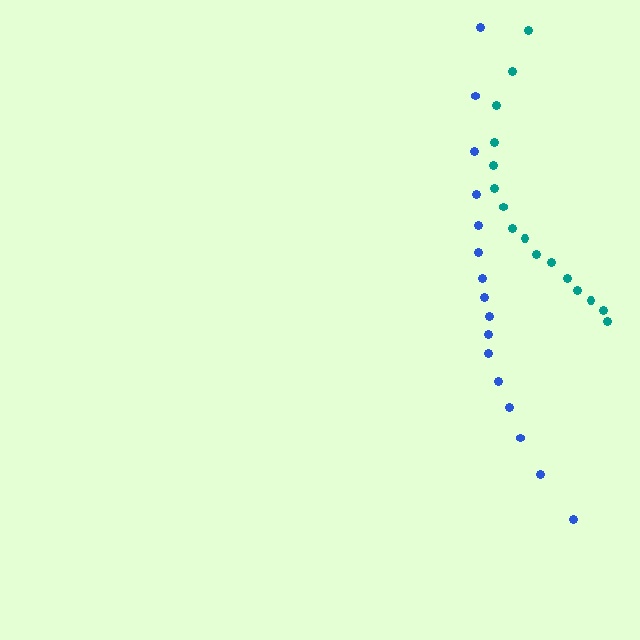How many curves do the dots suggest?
There are 2 distinct paths.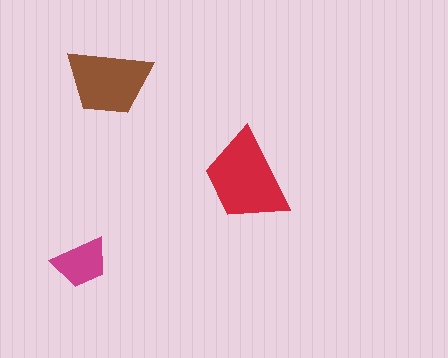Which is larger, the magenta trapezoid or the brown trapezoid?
The brown one.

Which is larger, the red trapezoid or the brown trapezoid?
The red one.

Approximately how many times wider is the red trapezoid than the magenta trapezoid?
About 1.5 times wider.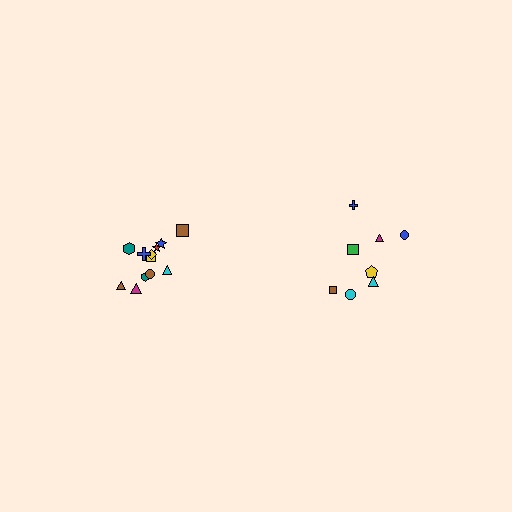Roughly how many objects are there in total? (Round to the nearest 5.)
Roughly 20 objects in total.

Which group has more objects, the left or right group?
The left group.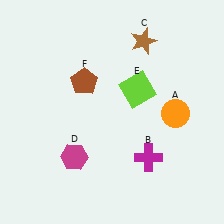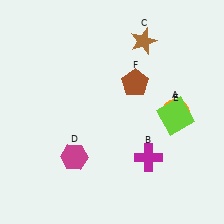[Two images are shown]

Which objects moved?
The objects that moved are: the lime square (E), the brown pentagon (F).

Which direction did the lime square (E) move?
The lime square (E) moved right.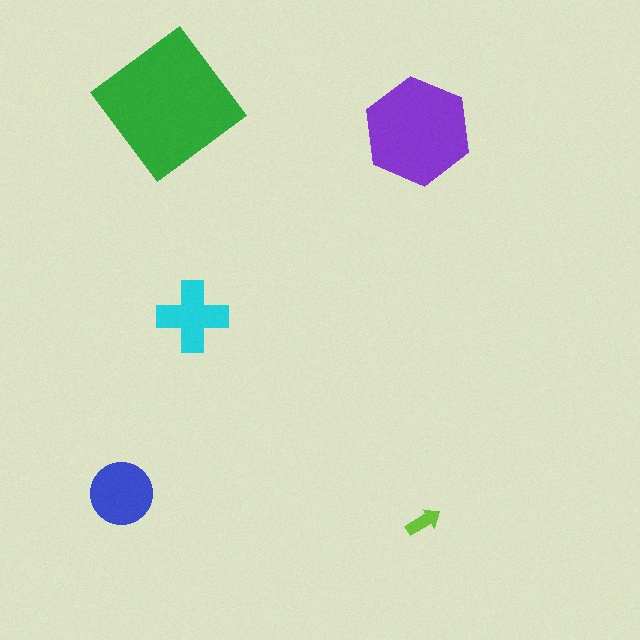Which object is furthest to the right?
The lime arrow is rightmost.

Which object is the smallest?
The lime arrow.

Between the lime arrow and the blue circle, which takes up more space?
The blue circle.